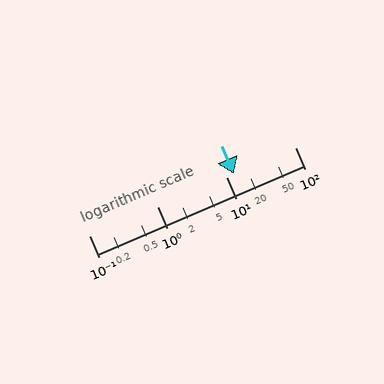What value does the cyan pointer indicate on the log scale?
The pointer indicates approximately 13.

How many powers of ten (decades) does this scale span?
The scale spans 3 decades, from 0.1 to 100.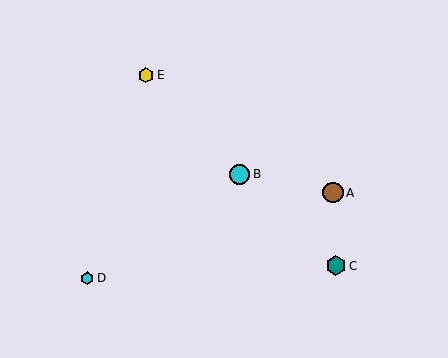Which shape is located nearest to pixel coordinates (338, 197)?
The brown circle (labeled A) at (333, 193) is nearest to that location.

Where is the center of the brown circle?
The center of the brown circle is at (333, 193).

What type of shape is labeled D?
Shape D is a cyan hexagon.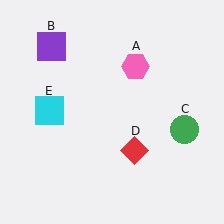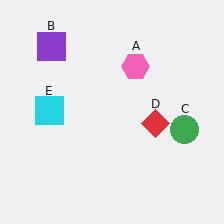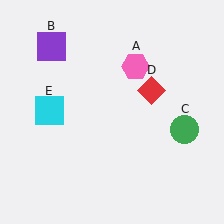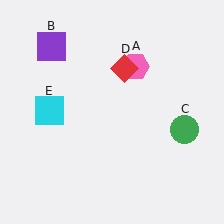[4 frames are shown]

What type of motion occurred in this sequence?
The red diamond (object D) rotated counterclockwise around the center of the scene.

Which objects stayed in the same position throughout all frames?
Pink hexagon (object A) and purple square (object B) and green circle (object C) and cyan square (object E) remained stationary.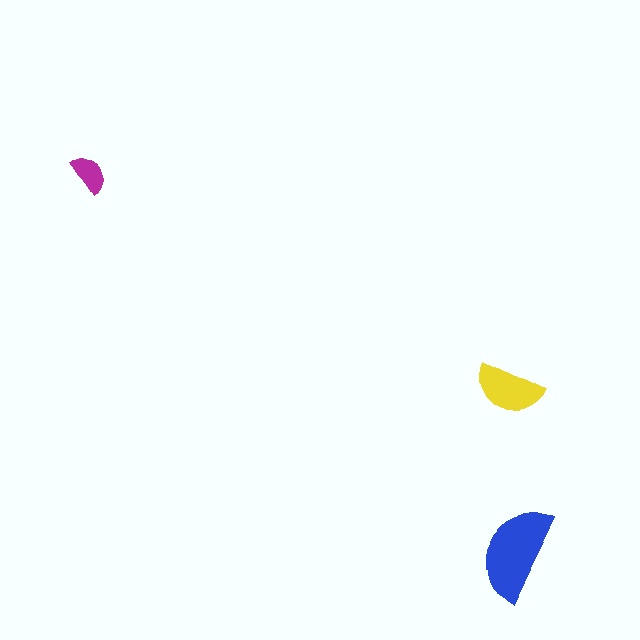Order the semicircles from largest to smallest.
the blue one, the yellow one, the magenta one.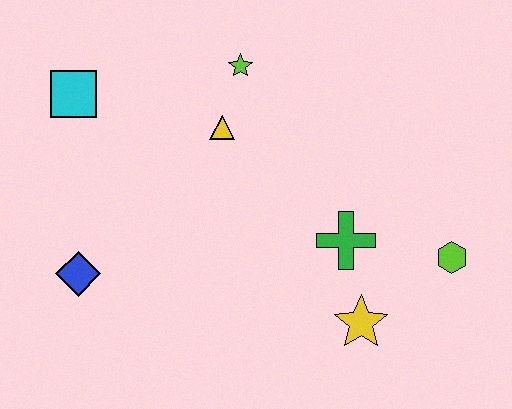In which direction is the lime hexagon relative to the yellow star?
The lime hexagon is to the right of the yellow star.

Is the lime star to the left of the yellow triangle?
No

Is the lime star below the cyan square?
No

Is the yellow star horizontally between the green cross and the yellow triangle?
No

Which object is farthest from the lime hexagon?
The cyan square is farthest from the lime hexagon.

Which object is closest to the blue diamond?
The cyan square is closest to the blue diamond.